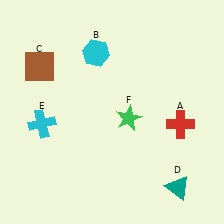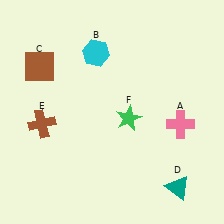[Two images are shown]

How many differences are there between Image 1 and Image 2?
There are 2 differences between the two images.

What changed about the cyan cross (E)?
In Image 1, E is cyan. In Image 2, it changed to brown.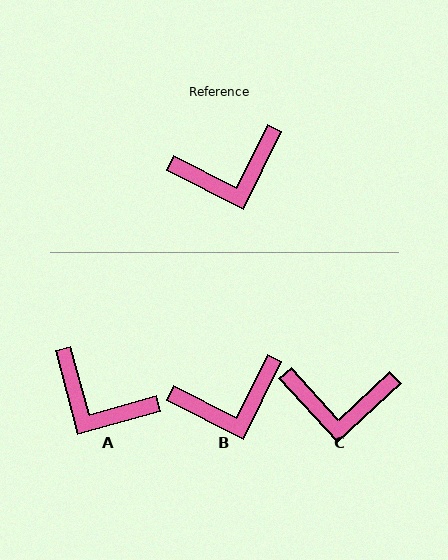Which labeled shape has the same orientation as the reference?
B.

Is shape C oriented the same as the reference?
No, it is off by about 21 degrees.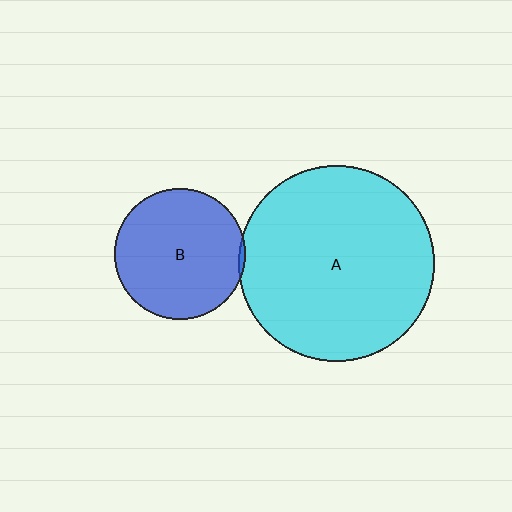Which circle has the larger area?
Circle A (cyan).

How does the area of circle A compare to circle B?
Approximately 2.2 times.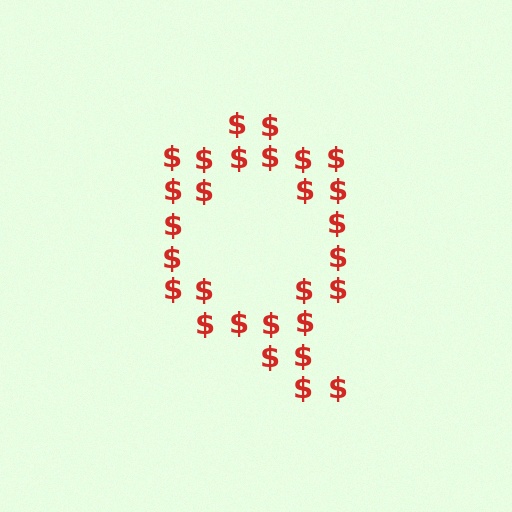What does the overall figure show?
The overall figure shows the letter Q.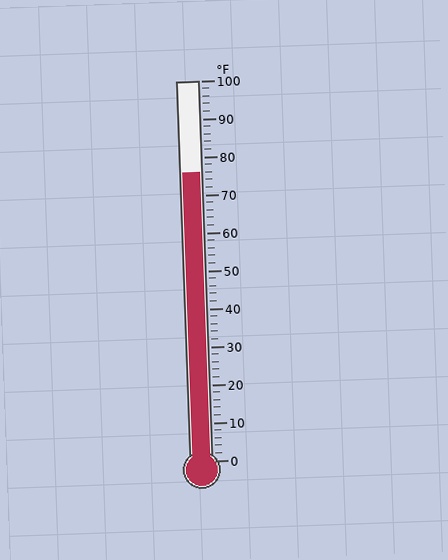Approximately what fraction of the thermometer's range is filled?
The thermometer is filled to approximately 75% of its range.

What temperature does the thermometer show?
The thermometer shows approximately 76°F.